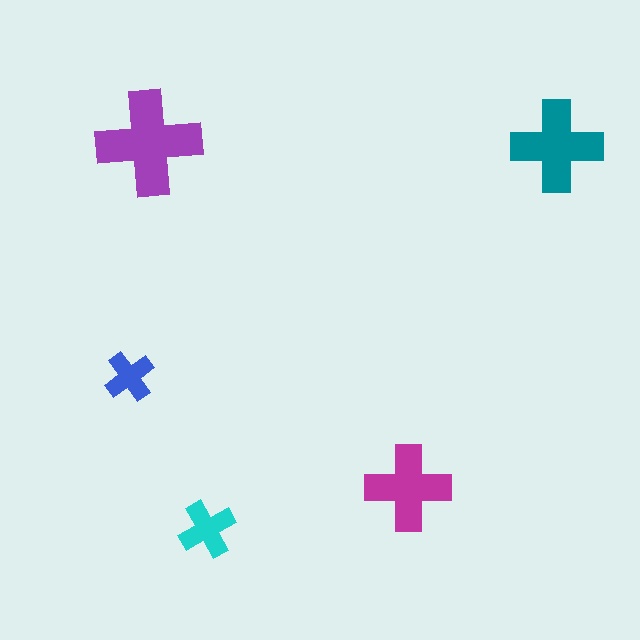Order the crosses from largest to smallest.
the purple one, the teal one, the magenta one, the cyan one, the blue one.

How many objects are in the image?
There are 5 objects in the image.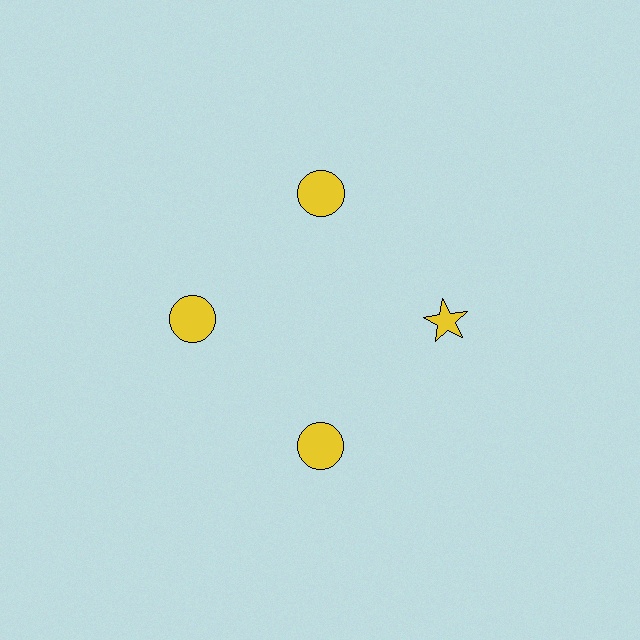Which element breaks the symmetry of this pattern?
The yellow star at roughly the 3 o'clock position breaks the symmetry. All other shapes are yellow circles.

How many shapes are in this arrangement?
There are 4 shapes arranged in a ring pattern.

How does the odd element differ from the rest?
It has a different shape: star instead of circle.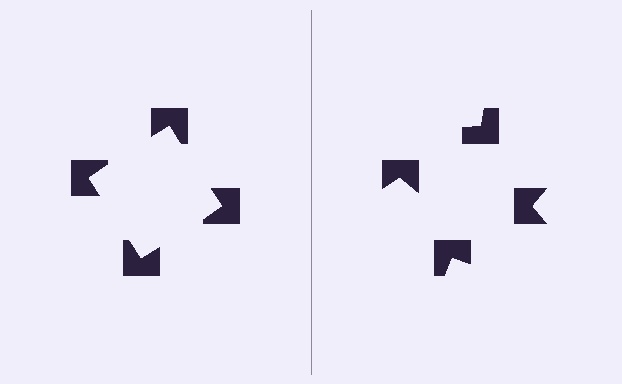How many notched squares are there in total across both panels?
8 — 4 on each side.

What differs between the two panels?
The notched squares are positioned identically on both sides; only the wedge orientations differ. On the left they align to a square; on the right they are misaligned.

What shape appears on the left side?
An illusory square.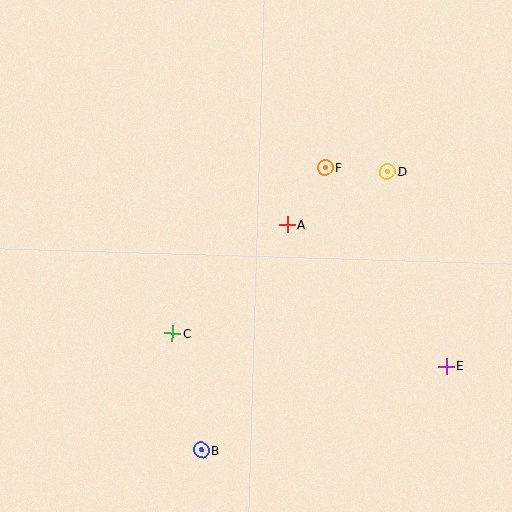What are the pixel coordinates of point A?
Point A is at (287, 225).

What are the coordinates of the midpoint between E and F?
The midpoint between E and F is at (386, 267).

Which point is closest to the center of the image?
Point A at (287, 225) is closest to the center.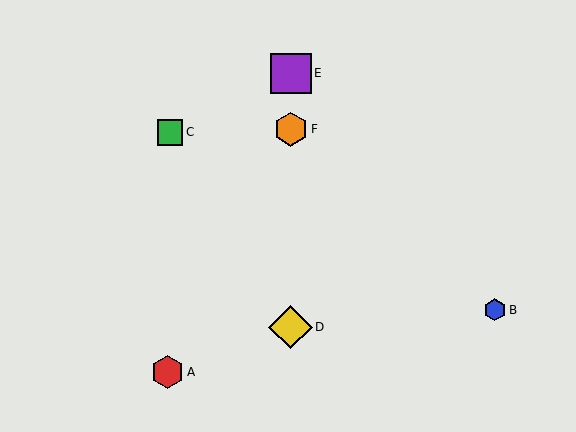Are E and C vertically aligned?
No, E is at x≈291 and C is at x≈170.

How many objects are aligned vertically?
3 objects (D, E, F) are aligned vertically.